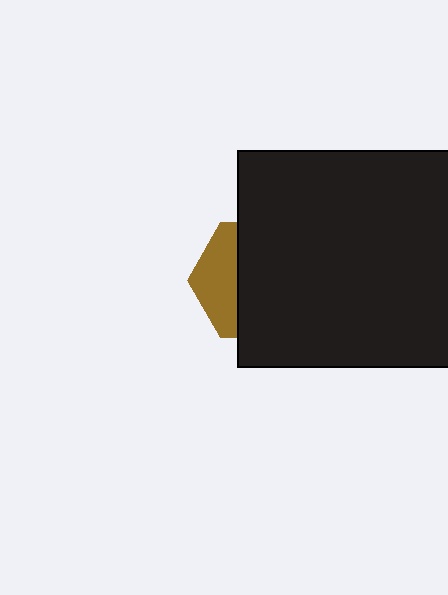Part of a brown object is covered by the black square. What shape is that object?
It is a hexagon.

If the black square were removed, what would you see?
You would see the complete brown hexagon.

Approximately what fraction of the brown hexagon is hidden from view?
Roughly 66% of the brown hexagon is hidden behind the black square.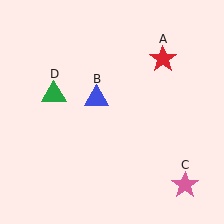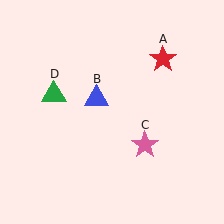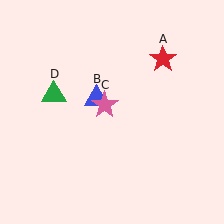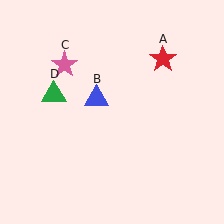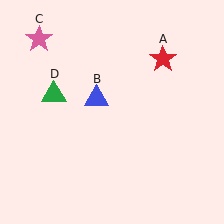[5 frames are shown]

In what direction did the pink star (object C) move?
The pink star (object C) moved up and to the left.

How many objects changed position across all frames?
1 object changed position: pink star (object C).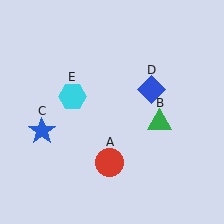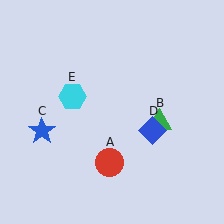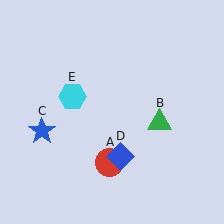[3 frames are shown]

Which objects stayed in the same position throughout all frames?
Red circle (object A) and green triangle (object B) and blue star (object C) and cyan hexagon (object E) remained stationary.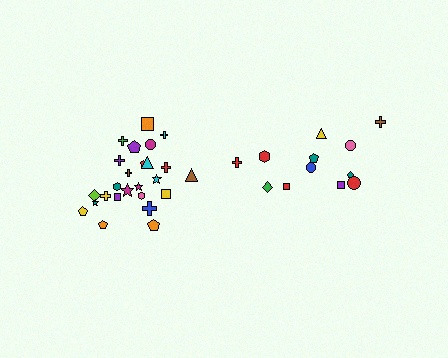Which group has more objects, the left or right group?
The left group.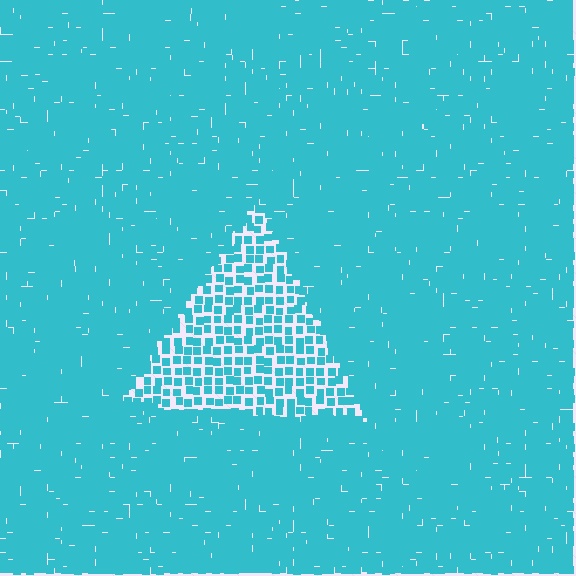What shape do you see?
I see a triangle.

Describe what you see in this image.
The image contains small cyan elements arranged at two different densities. A triangle-shaped region is visible where the elements are less densely packed than the surrounding area.